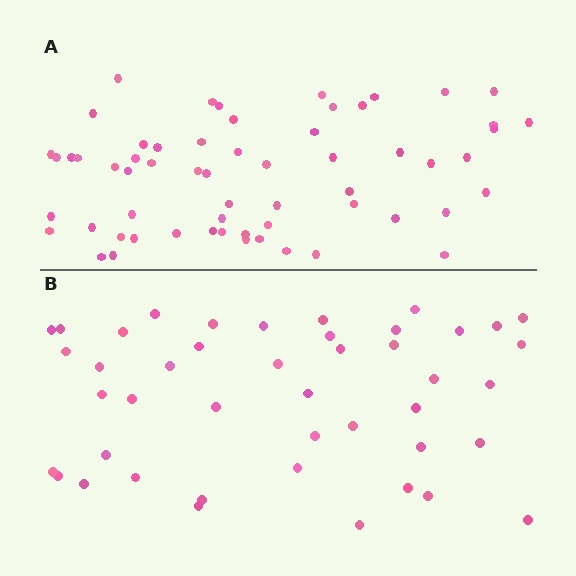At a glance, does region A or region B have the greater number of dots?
Region A (the top region) has more dots.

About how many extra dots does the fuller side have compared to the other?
Region A has approximately 15 more dots than region B.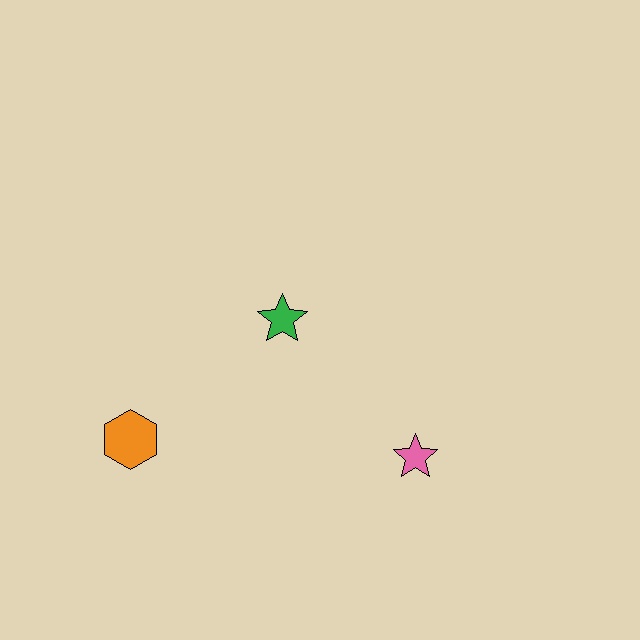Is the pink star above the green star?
No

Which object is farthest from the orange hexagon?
The pink star is farthest from the orange hexagon.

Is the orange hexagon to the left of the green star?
Yes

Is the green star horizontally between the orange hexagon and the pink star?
Yes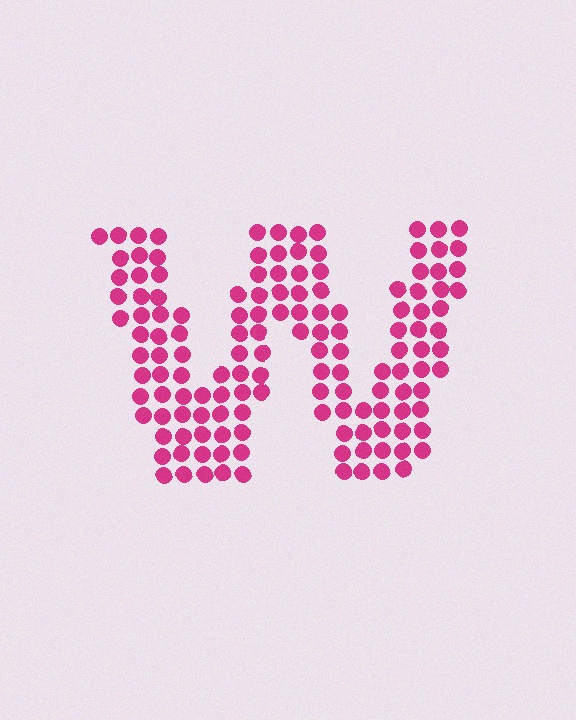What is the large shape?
The large shape is the letter W.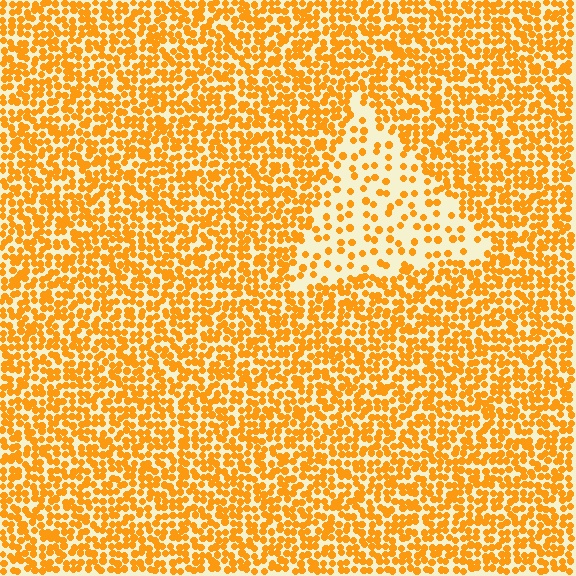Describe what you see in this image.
The image contains small orange elements arranged at two different densities. A triangle-shaped region is visible where the elements are less densely packed than the surrounding area.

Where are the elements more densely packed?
The elements are more densely packed outside the triangle boundary.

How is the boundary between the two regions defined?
The boundary is defined by a change in element density (approximately 2.6x ratio). All elements are the same color, size, and shape.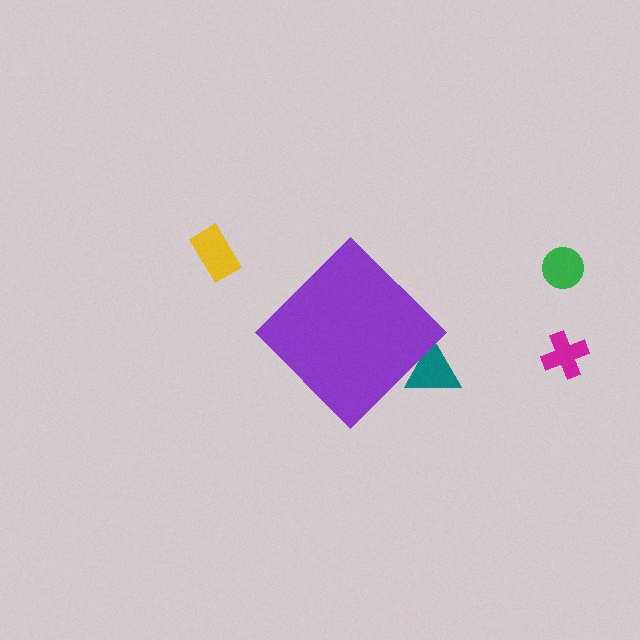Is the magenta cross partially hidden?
No, the magenta cross is fully visible.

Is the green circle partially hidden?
No, the green circle is fully visible.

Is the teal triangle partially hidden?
Yes, the teal triangle is partially hidden behind the purple diamond.